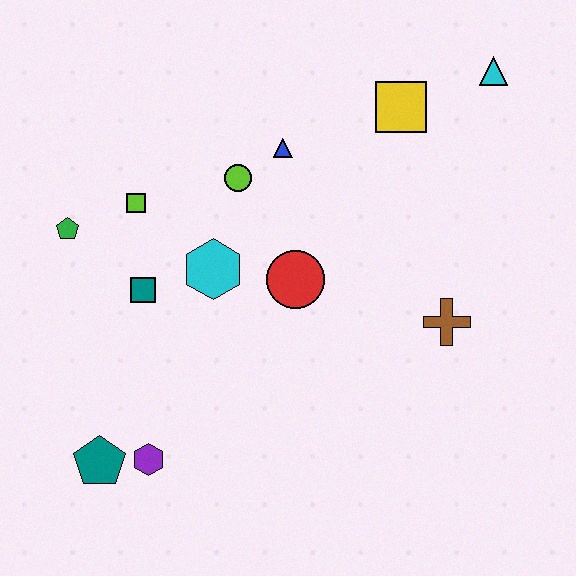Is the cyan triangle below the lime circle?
No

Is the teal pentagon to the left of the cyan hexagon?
Yes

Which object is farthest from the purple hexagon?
The cyan triangle is farthest from the purple hexagon.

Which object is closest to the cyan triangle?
The yellow square is closest to the cyan triangle.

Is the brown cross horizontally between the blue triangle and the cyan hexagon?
No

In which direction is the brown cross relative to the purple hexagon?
The brown cross is to the right of the purple hexagon.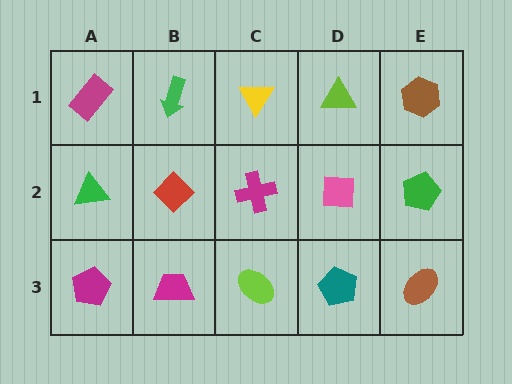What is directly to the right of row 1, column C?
A lime triangle.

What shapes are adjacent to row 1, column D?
A pink square (row 2, column D), a yellow triangle (row 1, column C), a brown hexagon (row 1, column E).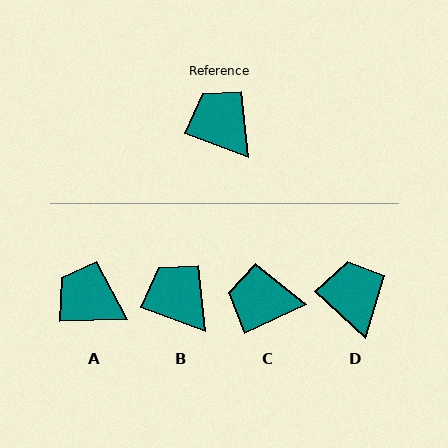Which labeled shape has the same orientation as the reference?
B.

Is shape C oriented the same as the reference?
No, it is off by about 45 degrees.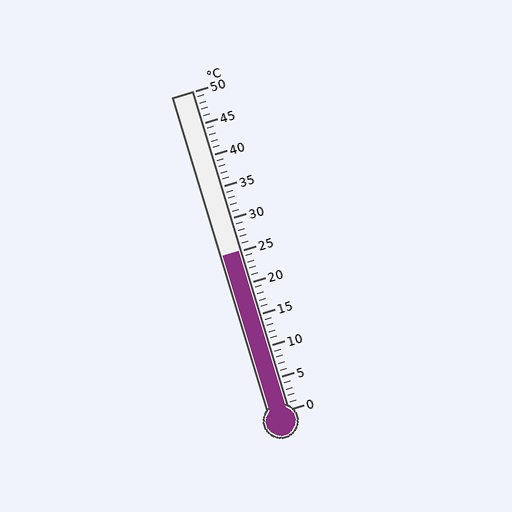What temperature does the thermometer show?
The thermometer shows approximately 25°C.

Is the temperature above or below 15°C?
The temperature is above 15°C.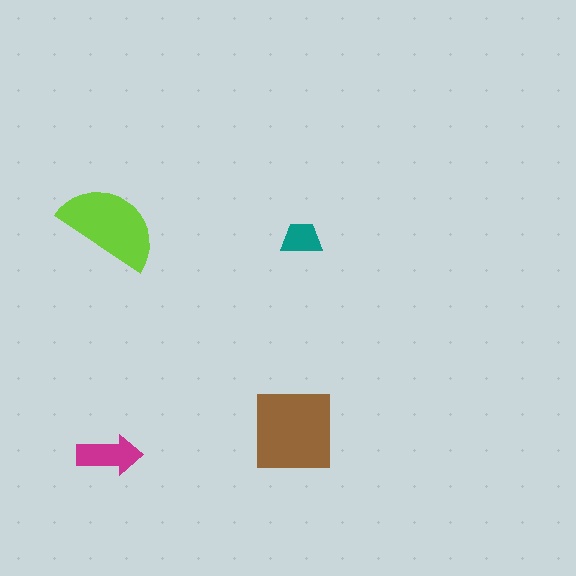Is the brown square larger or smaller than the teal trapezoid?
Larger.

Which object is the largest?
The brown square.